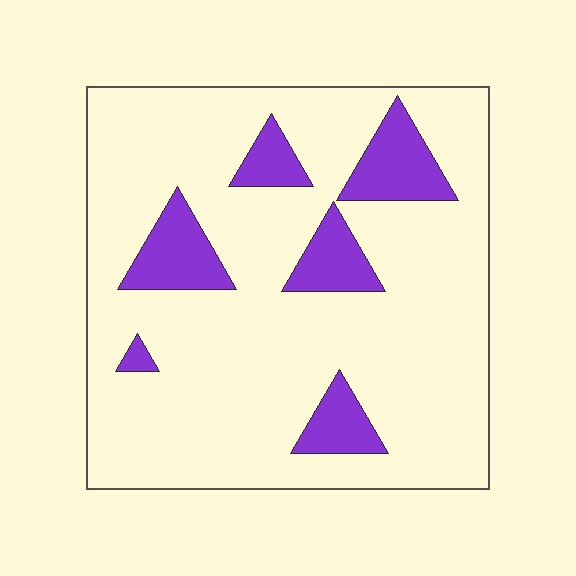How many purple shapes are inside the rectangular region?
6.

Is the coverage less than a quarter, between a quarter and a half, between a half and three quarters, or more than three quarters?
Less than a quarter.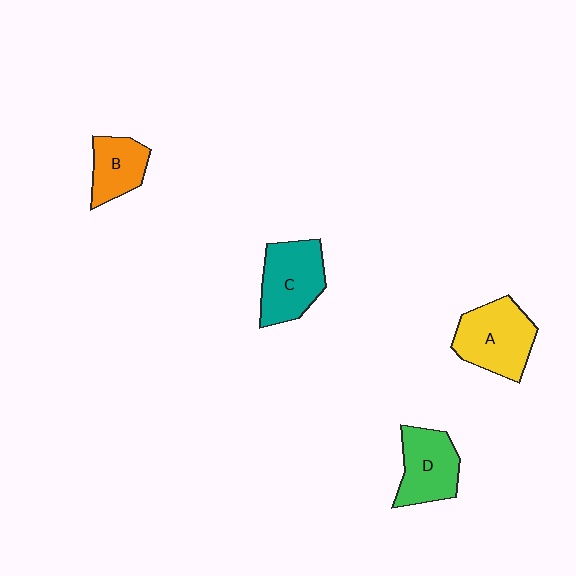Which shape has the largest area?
Shape A (yellow).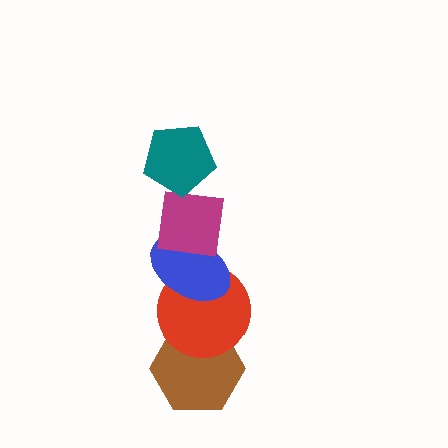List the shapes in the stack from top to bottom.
From top to bottom: the teal pentagon, the magenta square, the blue ellipse, the red circle, the brown hexagon.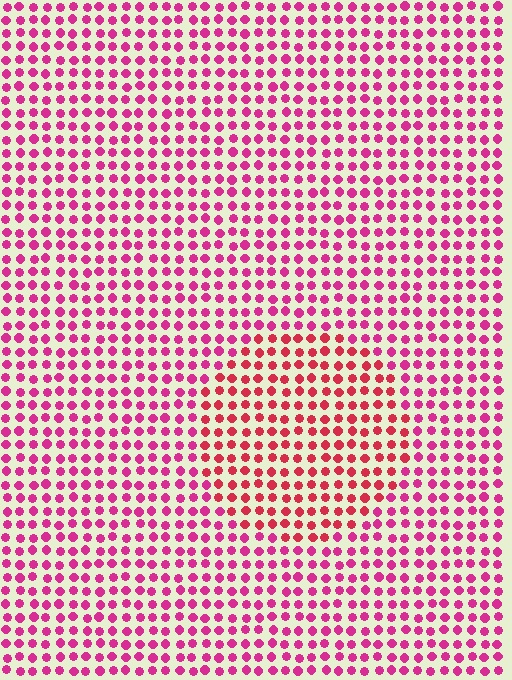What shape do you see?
I see a circle.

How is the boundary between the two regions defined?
The boundary is defined purely by a slight shift in hue (about 25 degrees). Spacing, size, and orientation are identical on both sides.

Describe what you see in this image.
The image is filled with small magenta elements in a uniform arrangement. A circle-shaped region is visible where the elements are tinted to a slightly different hue, forming a subtle color boundary.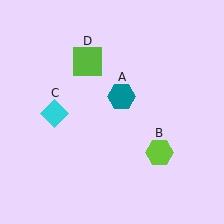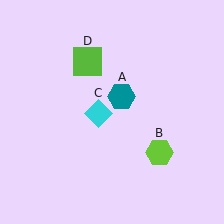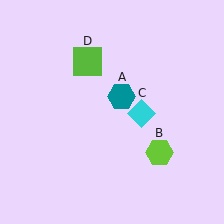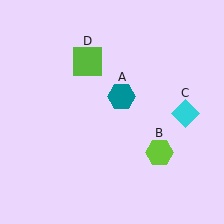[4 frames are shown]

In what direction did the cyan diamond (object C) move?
The cyan diamond (object C) moved right.